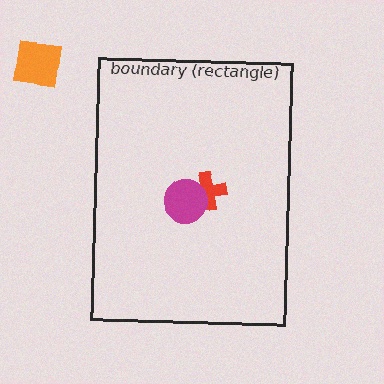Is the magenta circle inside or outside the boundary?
Inside.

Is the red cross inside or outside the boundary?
Inside.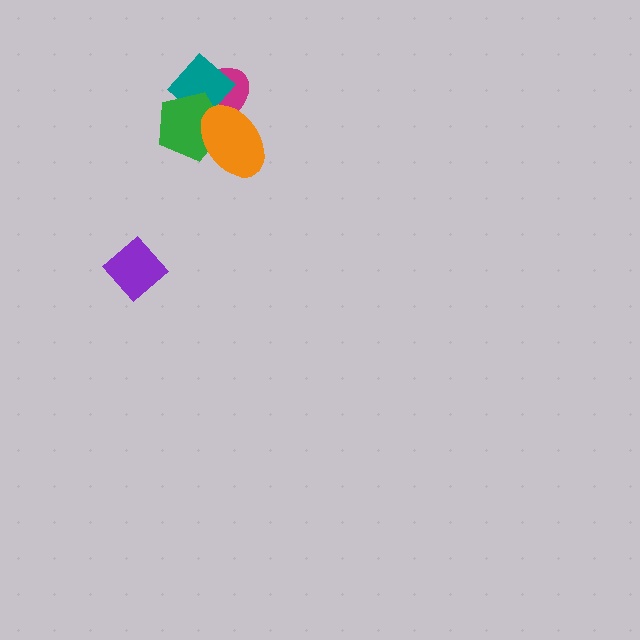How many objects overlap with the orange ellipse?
3 objects overlap with the orange ellipse.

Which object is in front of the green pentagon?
The orange ellipse is in front of the green pentagon.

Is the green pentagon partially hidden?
Yes, it is partially covered by another shape.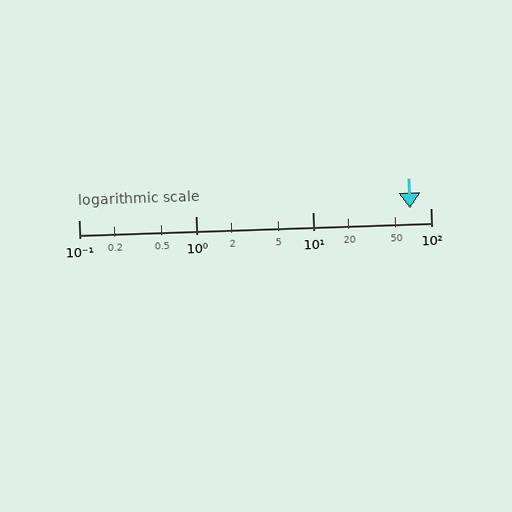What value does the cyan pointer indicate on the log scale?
The pointer indicates approximately 67.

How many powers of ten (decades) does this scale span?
The scale spans 3 decades, from 0.1 to 100.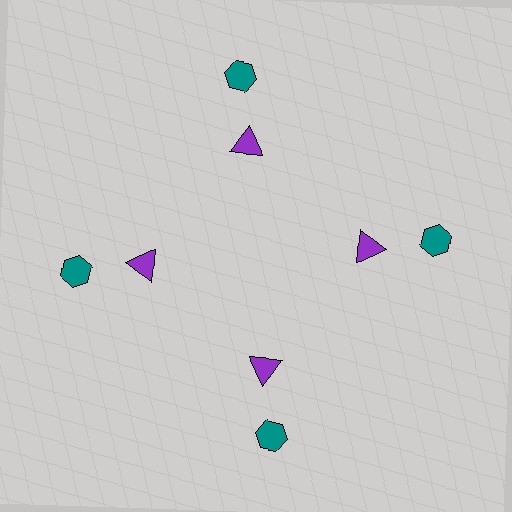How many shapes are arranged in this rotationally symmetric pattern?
There are 8 shapes, arranged in 4 groups of 2.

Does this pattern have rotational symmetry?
Yes, this pattern has 4-fold rotational symmetry. It looks the same after rotating 90 degrees around the center.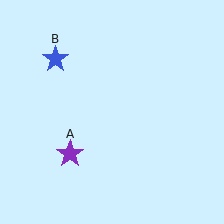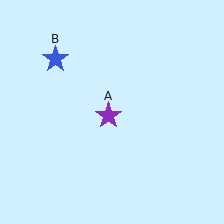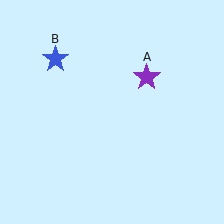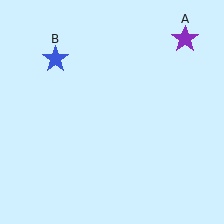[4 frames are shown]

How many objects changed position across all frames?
1 object changed position: purple star (object A).